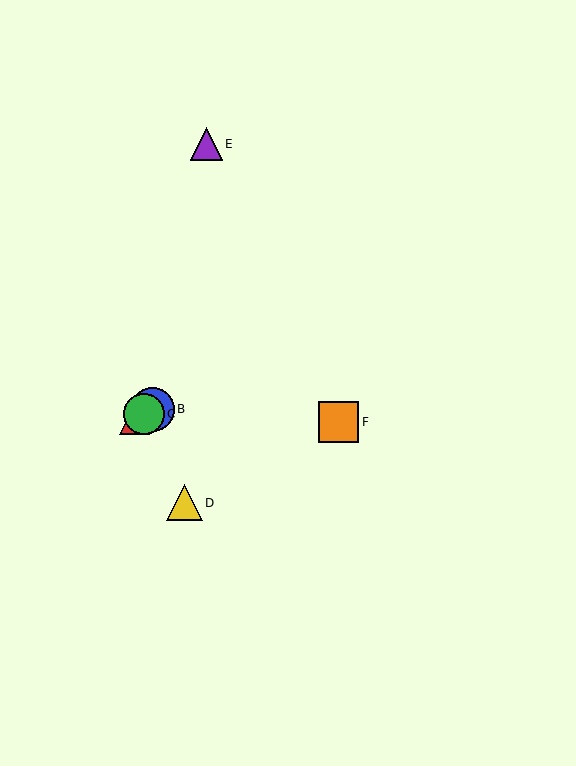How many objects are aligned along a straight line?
3 objects (A, B, C) are aligned along a straight line.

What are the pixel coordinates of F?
Object F is at (339, 422).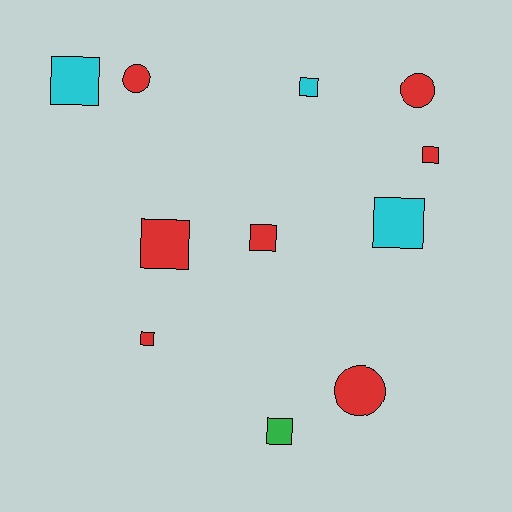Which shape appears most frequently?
Square, with 8 objects.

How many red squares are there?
There are 4 red squares.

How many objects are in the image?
There are 11 objects.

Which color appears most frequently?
Red, with 7 objects.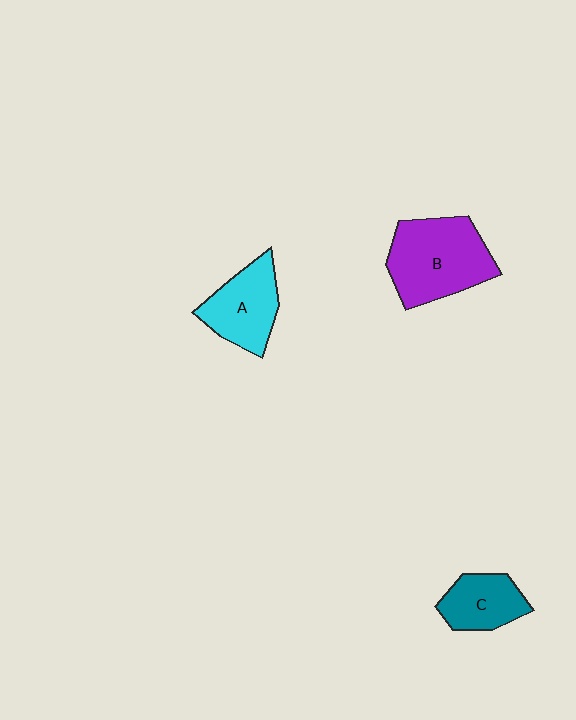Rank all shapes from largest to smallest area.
From largest to smallest: B (purple), A (cyan), C (teal).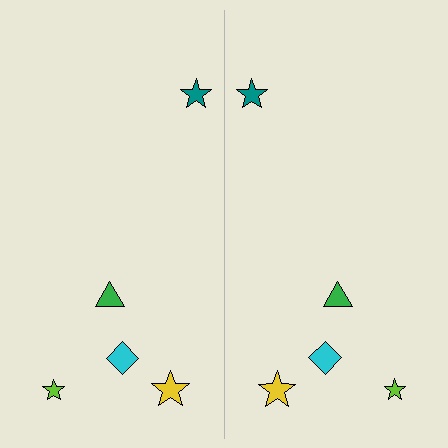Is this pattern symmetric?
Yes, this pattern has bilateral (reflection) symmetry.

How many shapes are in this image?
There are 10 shapes in this image.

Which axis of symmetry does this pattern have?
The pattern has a vertical axis of symmetry running through the center of the image.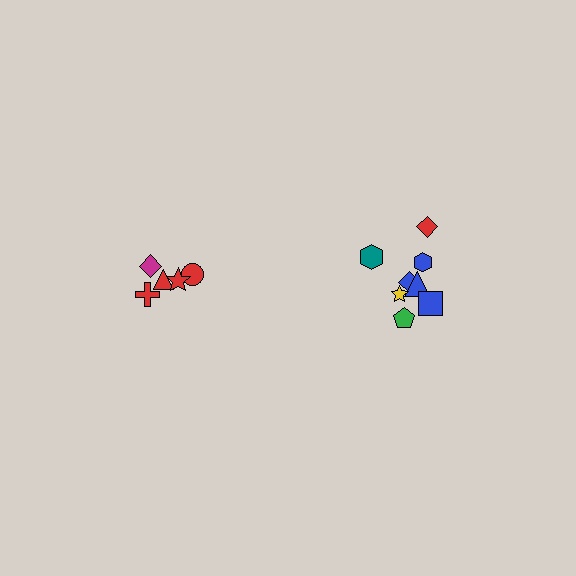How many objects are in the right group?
There are 8 objects.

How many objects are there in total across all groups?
There are 13 objects.